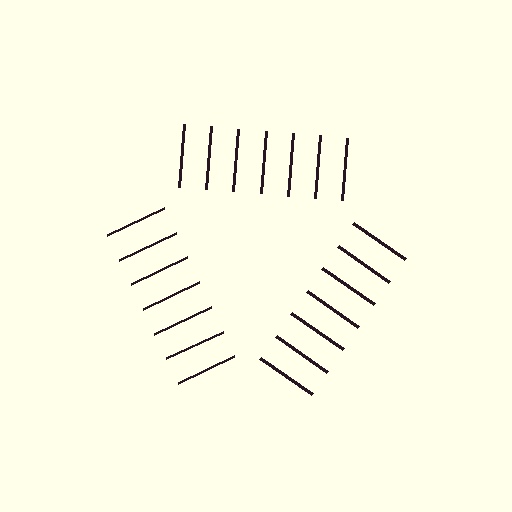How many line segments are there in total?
21 — 7 along each of the 3 edges.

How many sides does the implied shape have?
3 sides — the line-ends trace a triangle.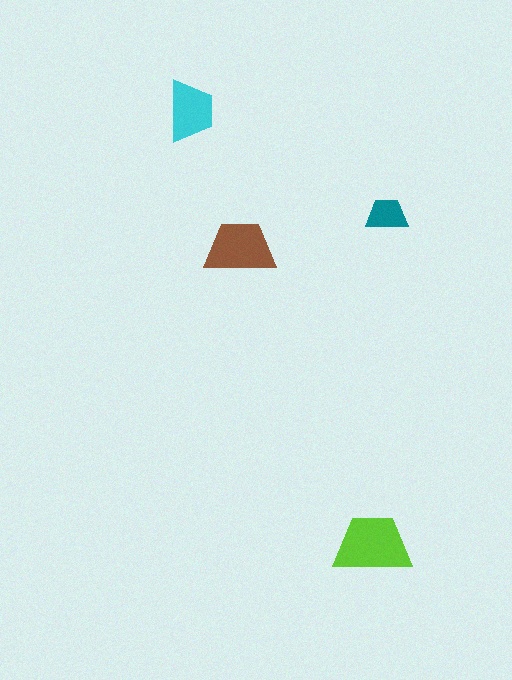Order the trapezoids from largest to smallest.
the lime one, the brown one, the cyan one, the teal one.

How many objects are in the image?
There are 4 objects in the image.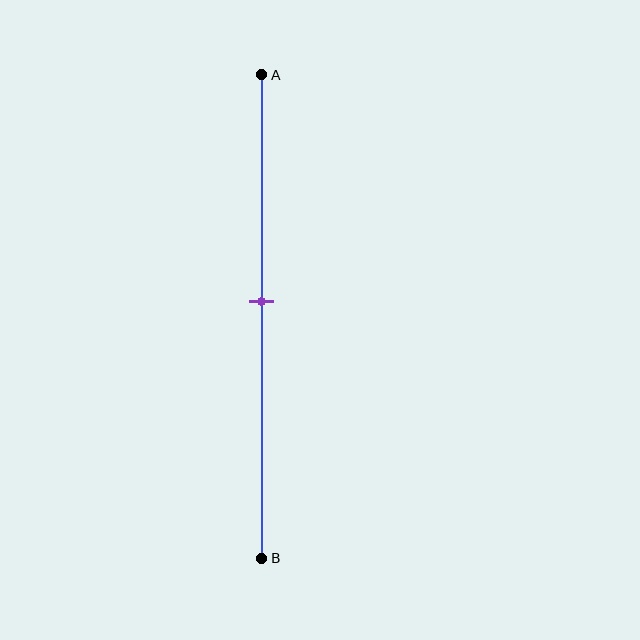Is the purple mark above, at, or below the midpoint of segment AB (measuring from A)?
The purple mark is above the midpoint of segment AB.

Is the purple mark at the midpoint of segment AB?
No, the mark is at about 45% from A, not at the 50% midpoint.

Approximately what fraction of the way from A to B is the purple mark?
The purple mark is approximately 45% of the way from A to B.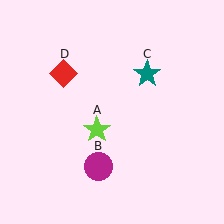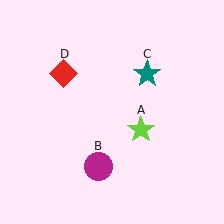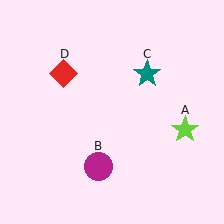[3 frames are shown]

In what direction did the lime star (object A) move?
The lime star (object A) moved right.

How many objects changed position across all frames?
1 object changed position: lime star (object A).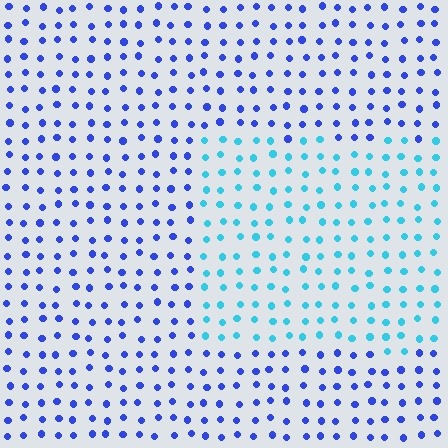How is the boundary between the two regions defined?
The boundary is defined purely by a slight shift in hue (about 44 degrees). Spacing, size, and orientation are identical on both sides.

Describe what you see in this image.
The image is filled with small blue elements in a uniform arrangement. A rectangle-shaped region is visible where the elements are tinted to a slightly different hue, forming a subtle color boundary.